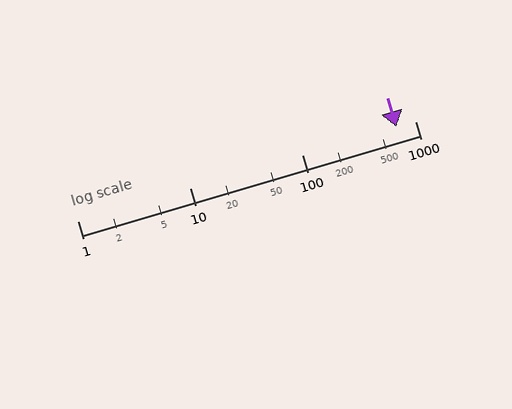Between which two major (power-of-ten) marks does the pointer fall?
The pointer is between 100 and 1000.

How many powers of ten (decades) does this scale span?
The scale spans 3 decades, from 1 to 1000.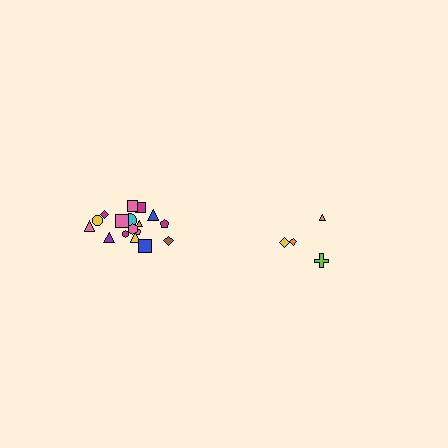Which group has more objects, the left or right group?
The left group.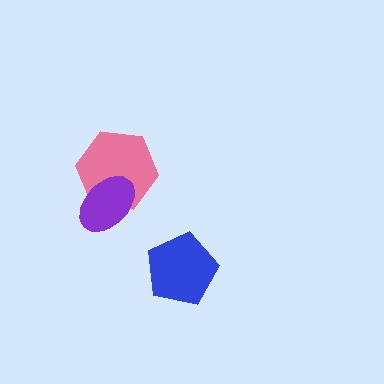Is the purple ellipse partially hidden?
No, no other shape covers it.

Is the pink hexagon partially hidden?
Yes, it is partially covered by another shape.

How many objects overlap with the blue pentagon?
0 objects overlap with the blue pentagon.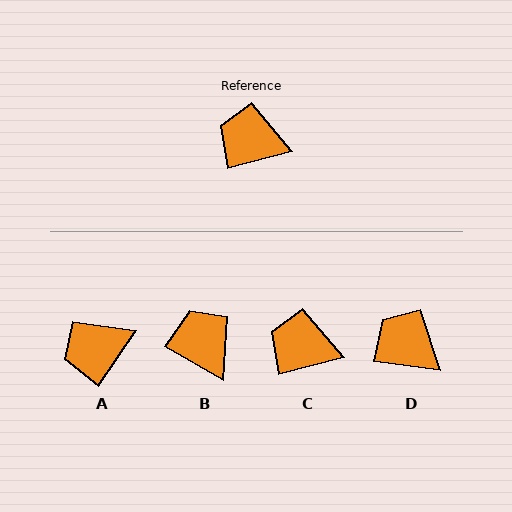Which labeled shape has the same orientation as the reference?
C.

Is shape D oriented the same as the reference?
No, it is off by about 22 degrees.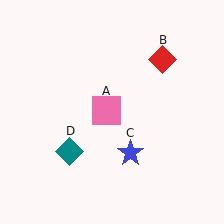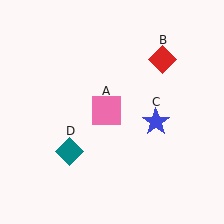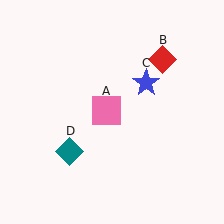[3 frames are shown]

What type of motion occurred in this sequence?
The blue star (object C) rotated counterclockwise around the center of the scene.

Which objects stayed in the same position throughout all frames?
Pink square (object A) and red diamond (object B) and teal diamond (object D) remained stationary.